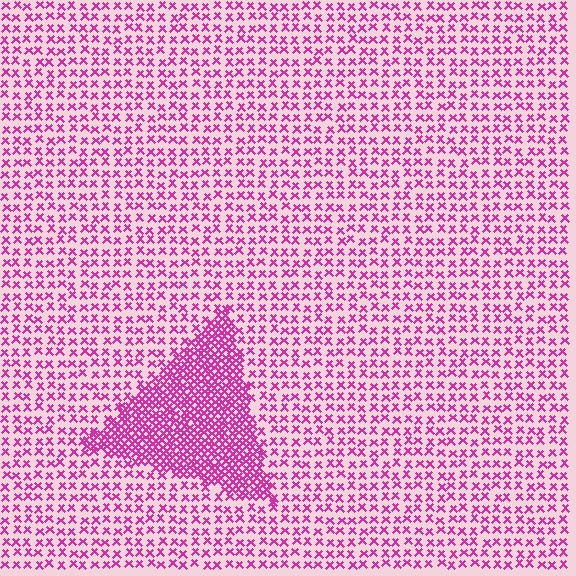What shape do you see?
I see a triangle.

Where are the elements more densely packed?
The elements are more densely packed inside the triangle boundary.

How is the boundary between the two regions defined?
The boundary is defined by a change in element density (approximately 2.6x ratio). All elements are the same color, size, and shape.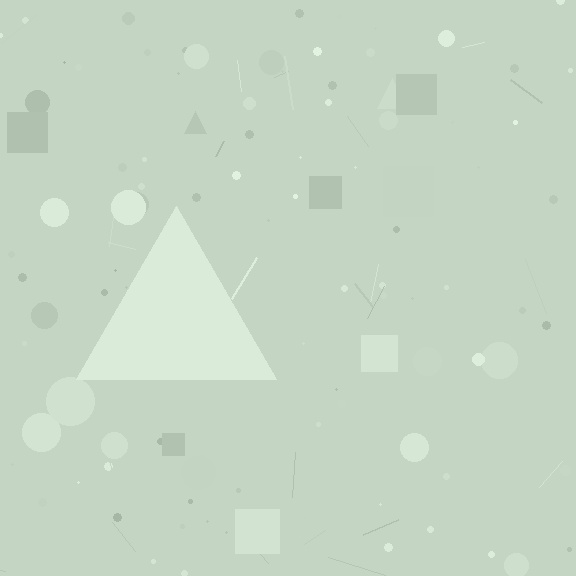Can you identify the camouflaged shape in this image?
The camouflaged shape is a triangle.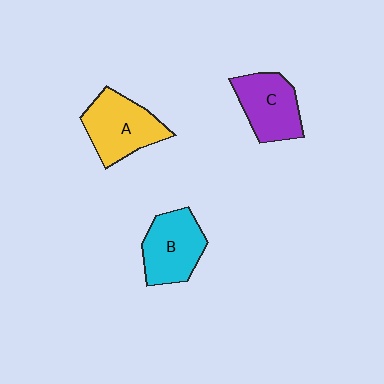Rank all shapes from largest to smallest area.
From largest to smallest: A (yellow), B (cyan), C (purple).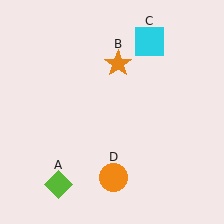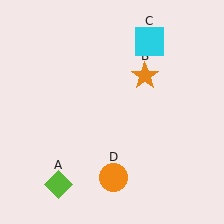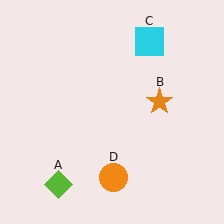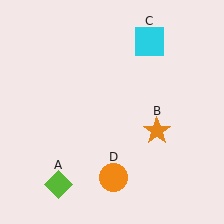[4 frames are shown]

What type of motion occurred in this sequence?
The orange star (object B) rotated clockwise around the center of the scene.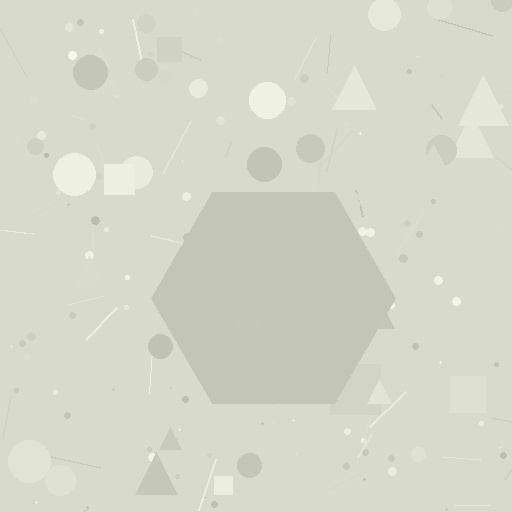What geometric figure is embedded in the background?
A hexagon is embedded in the background.